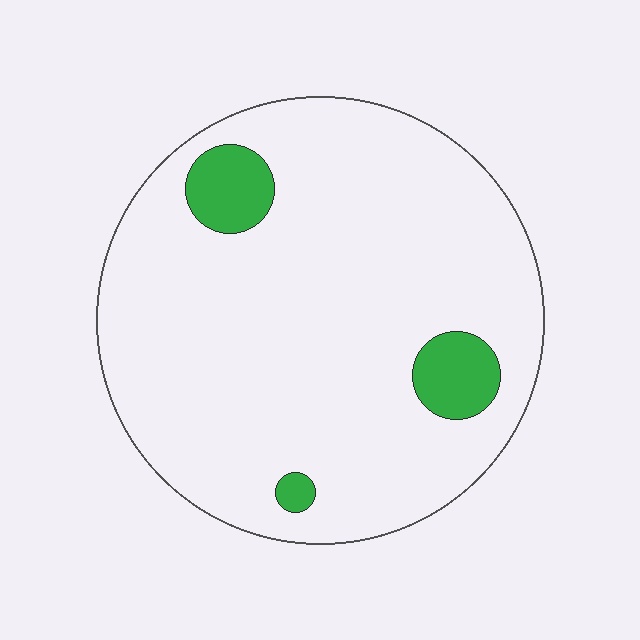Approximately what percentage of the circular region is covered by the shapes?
Approximately 10%.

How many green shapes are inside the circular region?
3.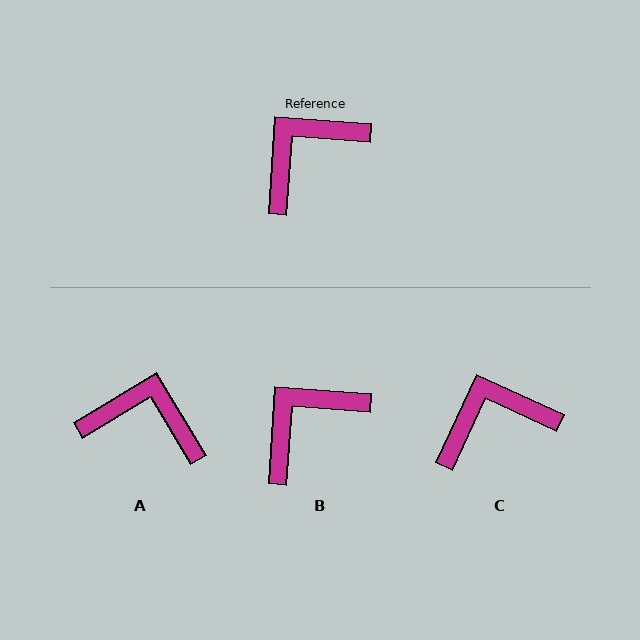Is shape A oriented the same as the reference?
No, it is off by about 55 degrees.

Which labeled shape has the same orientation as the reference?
B.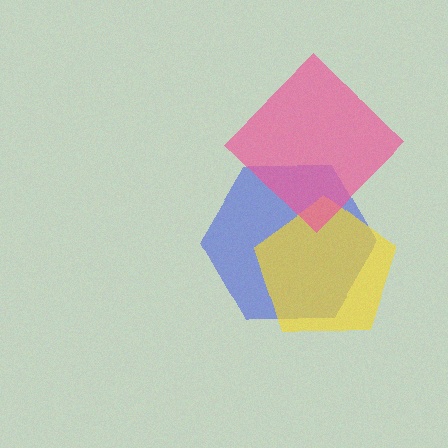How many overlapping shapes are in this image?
There are 3 overlapping shapes in the image.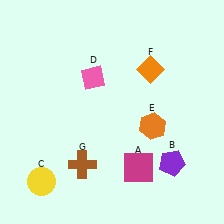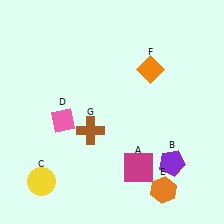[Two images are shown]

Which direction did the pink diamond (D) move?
The pink diamond (D) moved down.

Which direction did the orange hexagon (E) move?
The orange hexagon (E) moved down.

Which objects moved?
The objects that moved are: the pink diamond (D), the orange hexagon (E), the brown cross (G).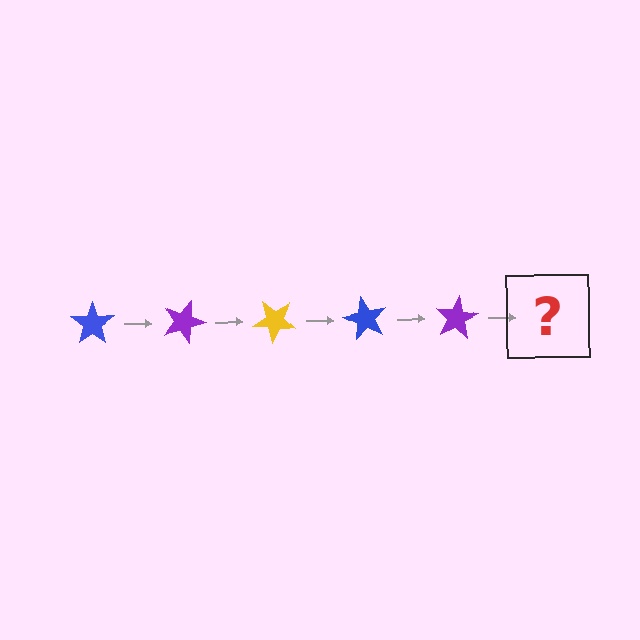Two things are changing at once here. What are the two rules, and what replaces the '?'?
The two rules are that it rotates 20 degrees each step and the color cycles through blue, purple, and yellow. The '?' should be a yellow star, rotated 100 degrees from the start.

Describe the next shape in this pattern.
It should be a yellow star, rotated 100 degrees from the start.